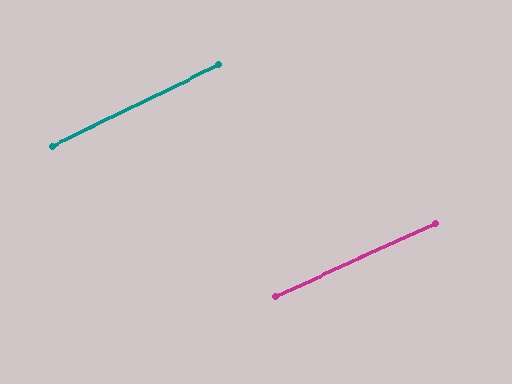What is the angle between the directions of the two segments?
Approximately 2 degrees.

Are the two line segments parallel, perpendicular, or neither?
Parallel — their directions differ by only 1.7°.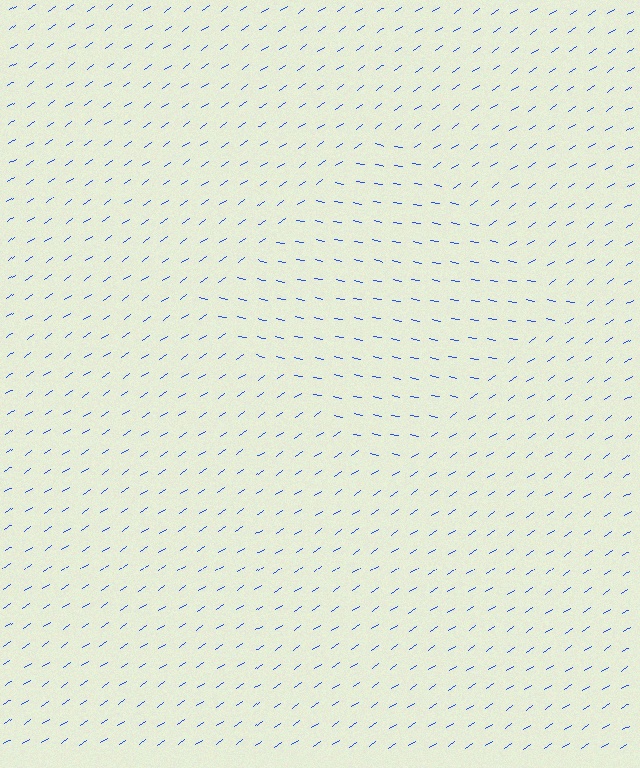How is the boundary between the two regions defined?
The boundary is defined purely by a change in line orientation (approximately 45 degrees difference). All lines are the same color and thickness.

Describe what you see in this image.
The image is filled with small blue line segments. A diamond region in the image has lines oriented differently from the surrounding lines, creating a visible texture boundary.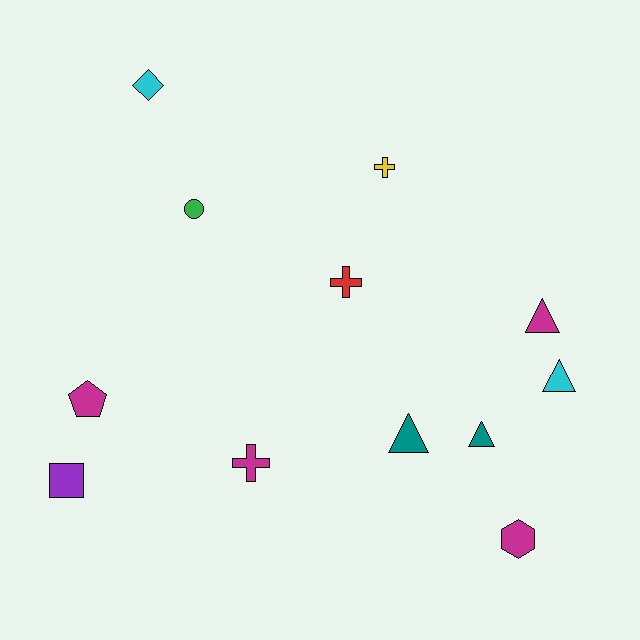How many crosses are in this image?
There are 3 crosses.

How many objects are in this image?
There are 12 objects.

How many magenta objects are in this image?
There are 4 magenta objects.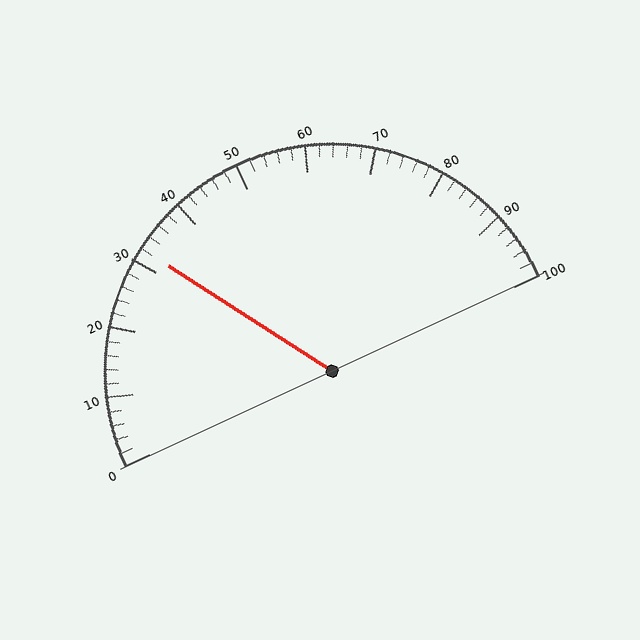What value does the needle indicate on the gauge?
The needle indicates approximately 32.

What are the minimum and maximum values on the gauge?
The gauge ranges from 0 to 100.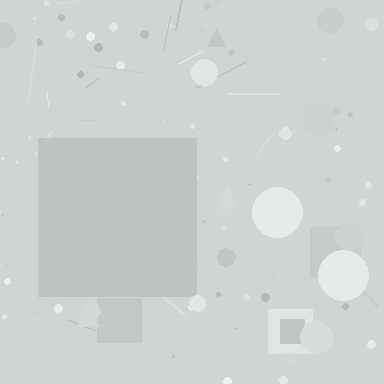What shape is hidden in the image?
A square is hidden in the image.